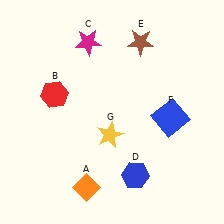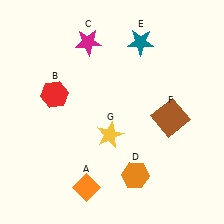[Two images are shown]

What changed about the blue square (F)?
In Image 1, F is blue. In Image 2, it changed to brown.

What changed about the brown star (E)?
In Image 1, E is brown. In Image 2, it changed to teal.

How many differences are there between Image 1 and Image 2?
There are 3 differences between the two images.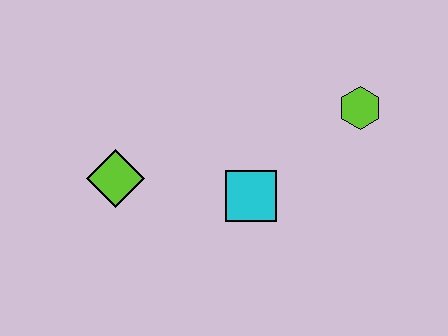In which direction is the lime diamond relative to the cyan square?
The lime diamond is to the left of the cyan square.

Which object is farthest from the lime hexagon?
The lime diamond is farthest from the lime hexagon.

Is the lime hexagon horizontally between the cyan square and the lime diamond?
No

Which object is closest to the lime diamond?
The cyan square is closest to the lime diamond.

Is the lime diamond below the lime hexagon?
Yes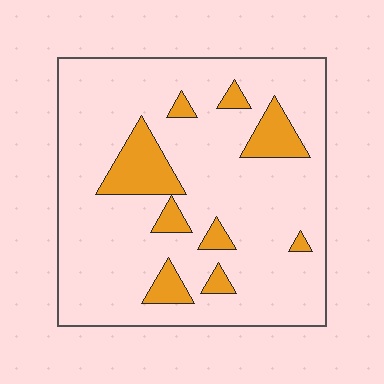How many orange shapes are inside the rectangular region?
9.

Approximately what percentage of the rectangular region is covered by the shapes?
Approximately 15%.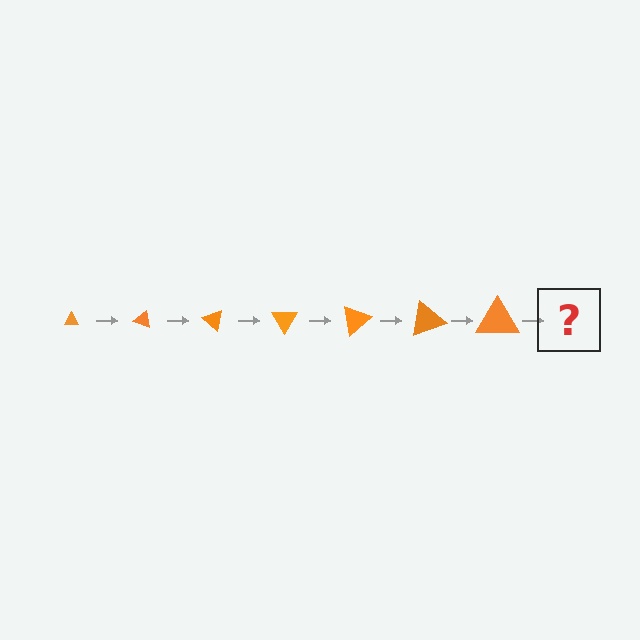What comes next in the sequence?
The next element should be a triangle, larger than the previous one and rotated 140 degrees from the start.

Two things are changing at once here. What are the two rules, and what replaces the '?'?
The two rules are that the triangle grows larger each step and it rotates 20 degrees each step. The '?' should be a triangle, larger than the previous one and rotated 140 degrees from the start.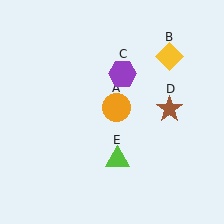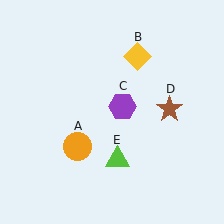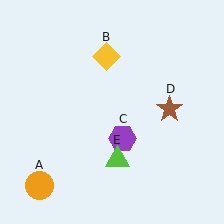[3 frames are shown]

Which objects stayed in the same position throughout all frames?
Brown star (object D) and lime triangle (object E) remained stationary.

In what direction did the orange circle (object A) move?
The orange circle (object A) moved down and to the left.